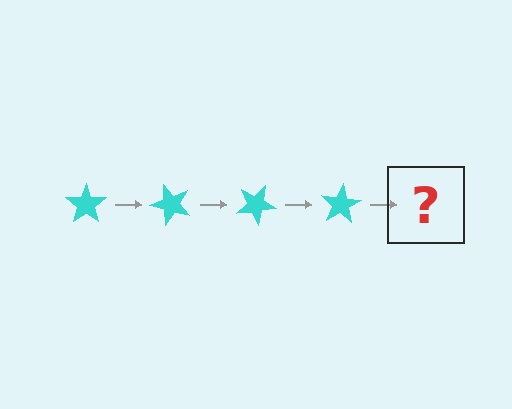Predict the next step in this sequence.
The next step is a cyan star rotated 200 degrees.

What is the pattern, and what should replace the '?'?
The pattern is that the star rotates 50 degrees each step. The '?' should be a cyan star rotated 200 degrees.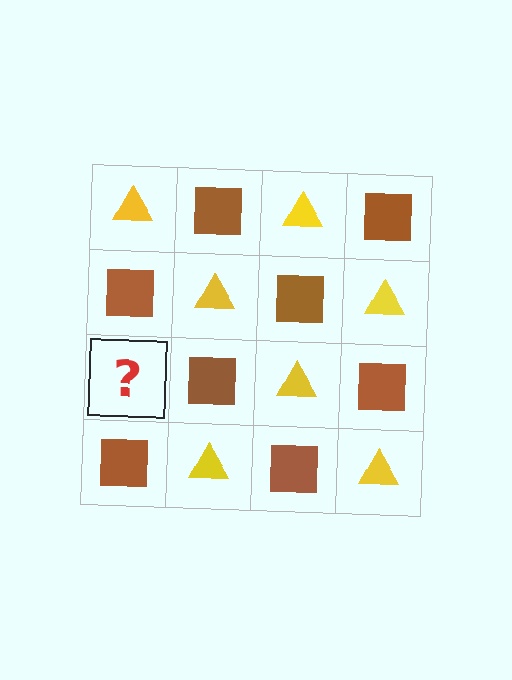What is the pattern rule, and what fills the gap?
The rule is that it alternates yellow triangle and brown square in a checkerboard pattern. The gap should be filled with a yellow triangle.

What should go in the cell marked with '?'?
The missing cell should contain a yellow triangle.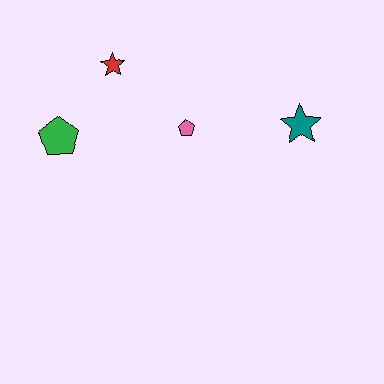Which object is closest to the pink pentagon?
The red star is closest to the pink pentagon.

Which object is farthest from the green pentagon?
The teal star is farthest from the green pentagon.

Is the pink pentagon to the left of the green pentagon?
No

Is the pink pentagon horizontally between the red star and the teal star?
Yes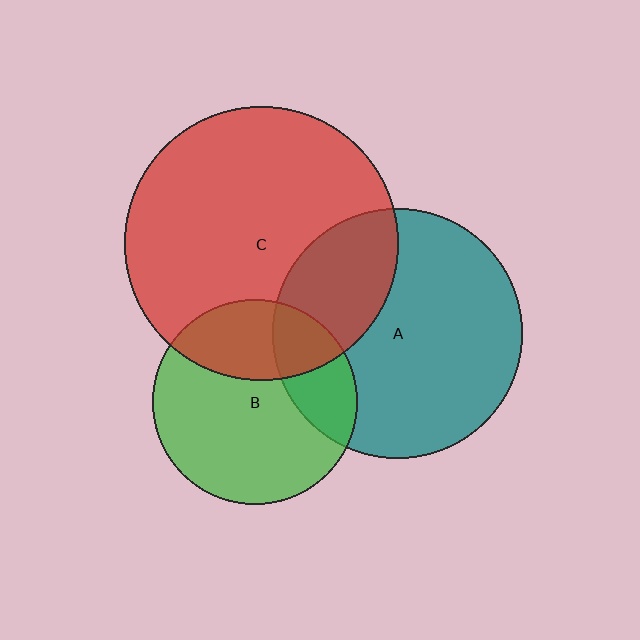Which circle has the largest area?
Circle C (red).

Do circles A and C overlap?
Yes.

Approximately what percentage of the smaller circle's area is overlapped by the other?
Approximately 30%.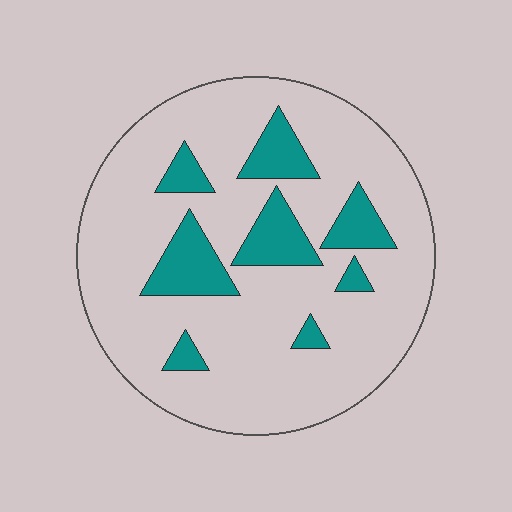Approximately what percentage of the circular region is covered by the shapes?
Approximately 20%.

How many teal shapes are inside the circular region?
8.